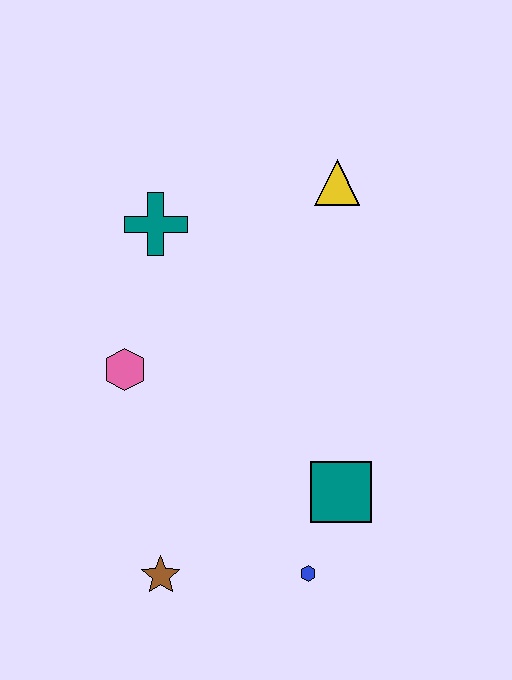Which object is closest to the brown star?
The blue hexagon is closest to the brown star.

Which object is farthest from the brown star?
The yellow triangle is farthest from the brown star.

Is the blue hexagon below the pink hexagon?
Yes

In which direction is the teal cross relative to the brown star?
The teal cross is above the brown star.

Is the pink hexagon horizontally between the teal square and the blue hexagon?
No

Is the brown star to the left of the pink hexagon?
No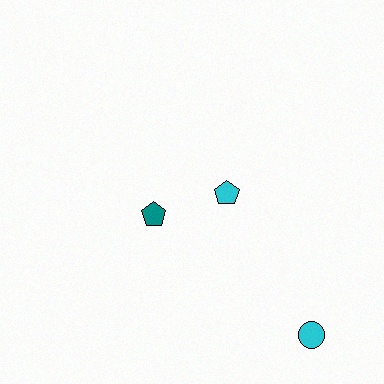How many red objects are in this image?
There are no red objects.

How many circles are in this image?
There is 1 circle.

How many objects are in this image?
There are 3 objects.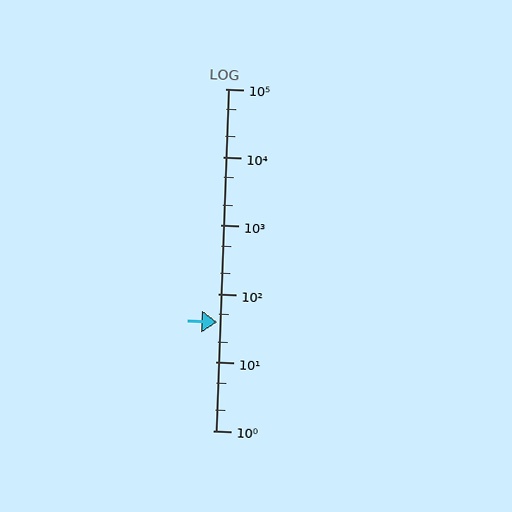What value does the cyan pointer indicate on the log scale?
The pointer indicates approximately 38.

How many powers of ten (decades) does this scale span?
The scale spans 5 decades, from 1 to 100000.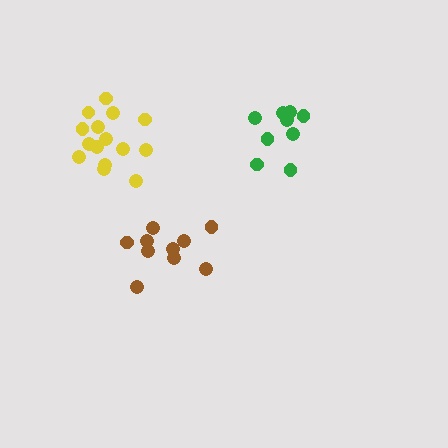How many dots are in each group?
Group 1: 15 dots, Group 2: 10 dots, Group 3: 9 dots (34 total).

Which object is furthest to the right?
The green cluster is rightmost.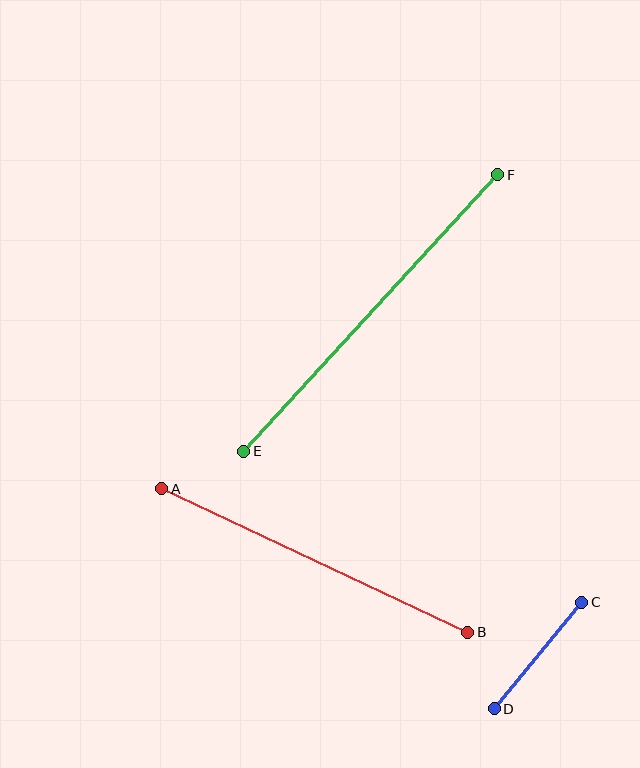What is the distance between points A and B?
The distance is approximately 338 pixels.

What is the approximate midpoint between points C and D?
The midpoint is at approximately (538, 655) pixels.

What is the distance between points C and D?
The distance is approximately 137 pixels.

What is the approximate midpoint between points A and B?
The midpoint is at approximately (315, 561) pixels.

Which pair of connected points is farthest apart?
Points E and F are farthest apart.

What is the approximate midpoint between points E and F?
The midpoint is at approximately (371, 313) pixels.